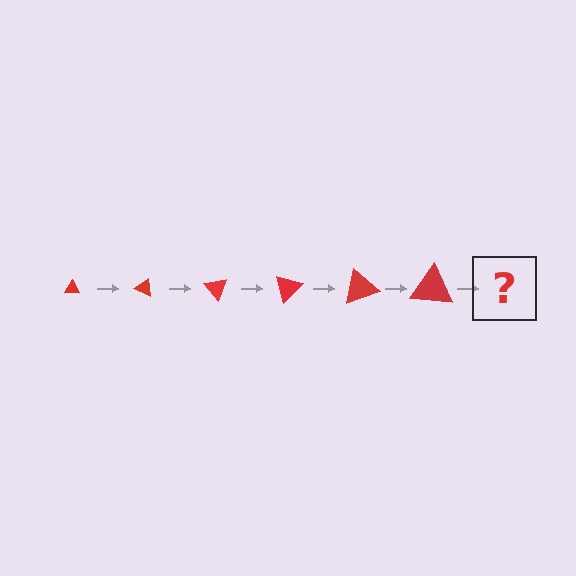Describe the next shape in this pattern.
It should be a triangle, larger than the previous one and rotated 150 degrees from the start.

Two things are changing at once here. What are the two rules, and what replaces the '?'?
The two rules are that the triangle grows larger each step and it rotates 25 degrees each step. The '?' should be a triangle, larger than the previous one and rotated 150 degrees from the start.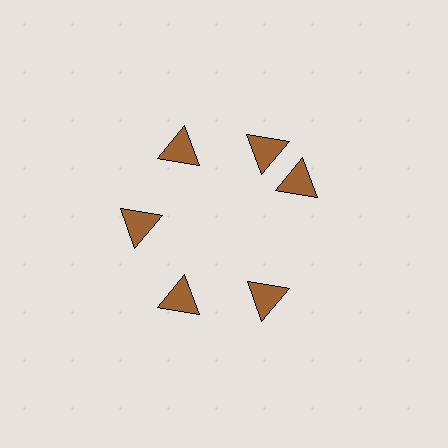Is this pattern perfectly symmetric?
No. The 6 brown triangles are arranged in a ring, but one element near the 3 o'clock position is rotated out of alignment along the ring, breaking the 6-fold rotational symmetry.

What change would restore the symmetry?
The symmetry would be restored by rotating it back into even spacing with its neighbors so that all 6 triangles sit at equal angles and equal distance from the center.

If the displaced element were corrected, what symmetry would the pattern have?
It would have 6-fold rotational symmetry — the pattern would map onto itself every 60 degrees.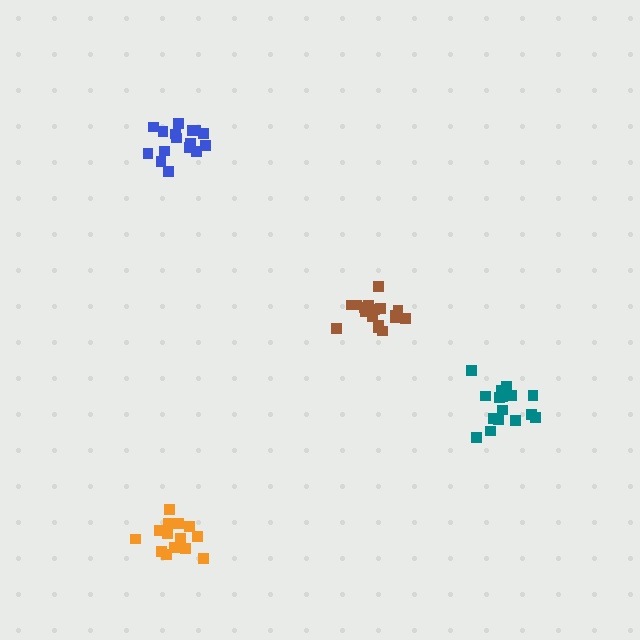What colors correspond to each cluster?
The clusters are colored: teal, orange, blue, brown.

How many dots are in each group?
Group 1: 16 dots, Group 2: 14 dots, Group 3: 16 dots, Group 4: 17 dots (63 total).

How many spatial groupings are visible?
There are 4 spatial groupings.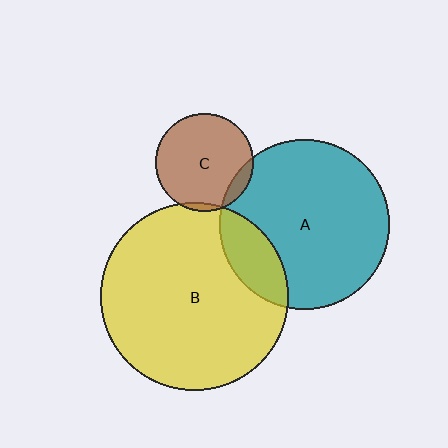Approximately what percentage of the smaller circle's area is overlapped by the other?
Approximately 15%.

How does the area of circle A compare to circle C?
Approximately 3.0 times.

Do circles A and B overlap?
Yes.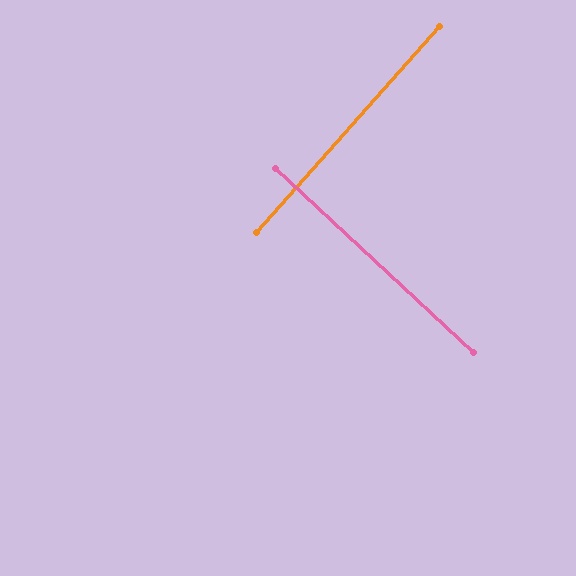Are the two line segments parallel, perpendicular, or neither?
Perpendicular — they meet at approximately 89°.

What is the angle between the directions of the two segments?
Approximately 89 degrees.